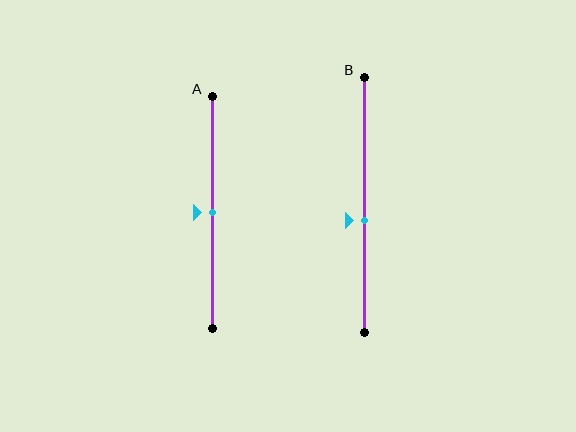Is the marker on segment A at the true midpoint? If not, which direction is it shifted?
Yes, the marker on segment A is at the true midpoint.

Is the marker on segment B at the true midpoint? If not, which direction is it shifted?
No, the marker on segment B is shifted downward by about 6% of the segment length.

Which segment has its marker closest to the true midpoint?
Segment A has its marker closest to the true midpoint.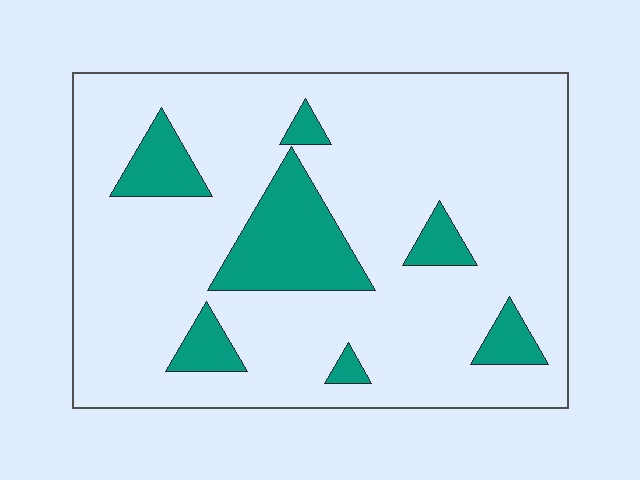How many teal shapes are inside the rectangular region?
7.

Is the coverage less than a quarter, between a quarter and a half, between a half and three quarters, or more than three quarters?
Less than a quarter.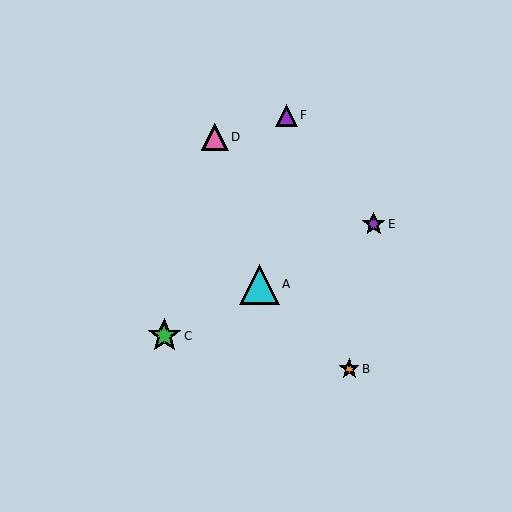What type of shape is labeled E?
Shape E is a purple star.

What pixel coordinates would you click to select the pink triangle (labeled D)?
Click at (215, 137) to select the pink triangle D.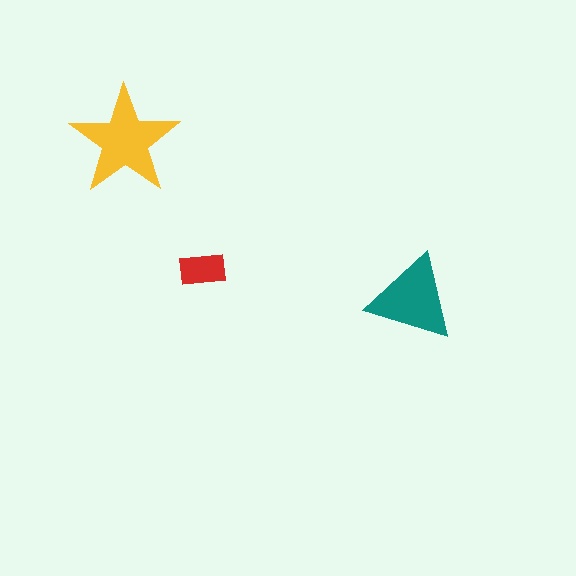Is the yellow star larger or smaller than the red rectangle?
Larger.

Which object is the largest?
The yellow star.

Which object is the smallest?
The red rectangle.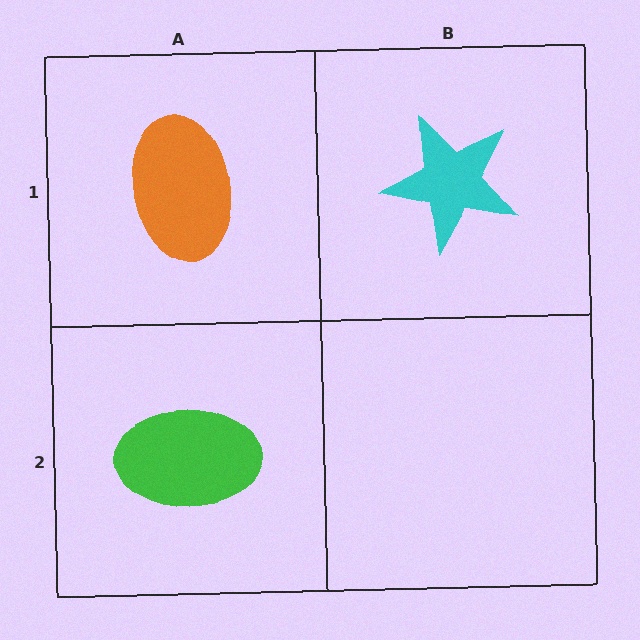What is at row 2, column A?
A green ellipse.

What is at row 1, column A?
An orange ellipse.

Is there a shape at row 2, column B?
No, that cell is empty.